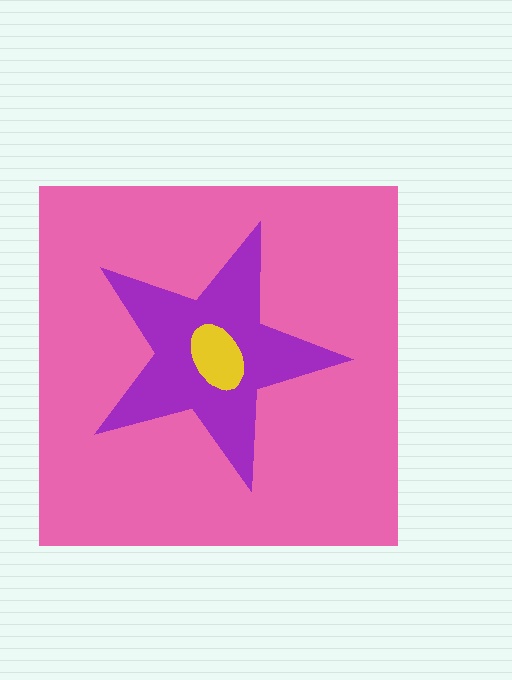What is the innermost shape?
The yellow ellipse.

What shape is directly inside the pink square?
The purple star.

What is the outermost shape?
The pink square.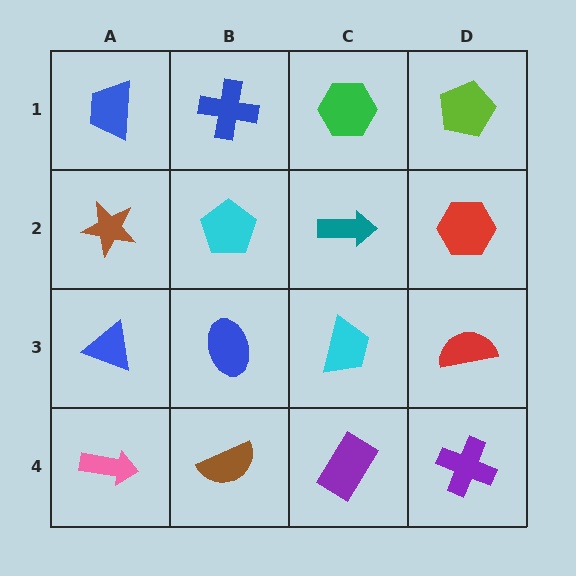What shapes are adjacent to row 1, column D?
A red hexagon (row 2, column D), a green hexagon (row 1, column C).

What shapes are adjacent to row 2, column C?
A green hexagon (row 1, column C), a cyan trapezoid (row 3, column C), a cyan pentagon (row 2, column B), a red hexagon (row 2, column D).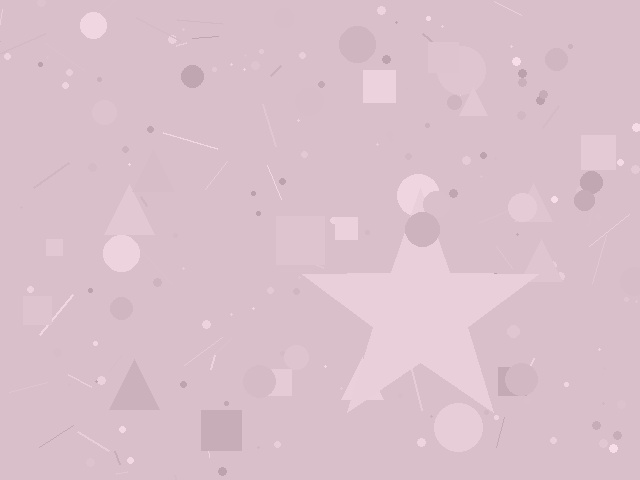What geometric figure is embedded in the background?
A star is embedded in the background.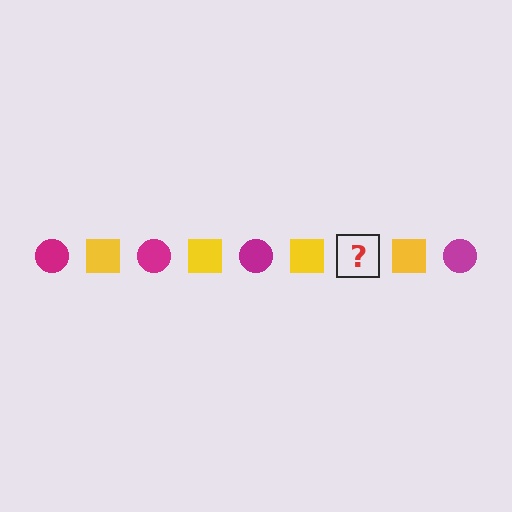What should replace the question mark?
The question mark should be replaced with a magenta circle.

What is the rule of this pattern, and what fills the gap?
The rule is that the pattern alternates between magenta circle and yellow square. The gap should be filled with a magenta circle.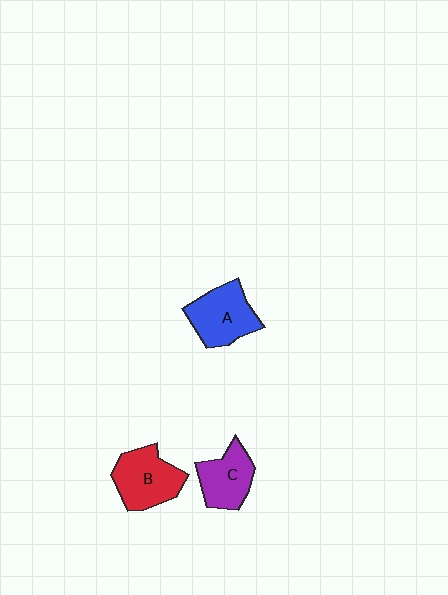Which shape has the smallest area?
Shape C (purple).